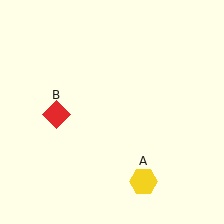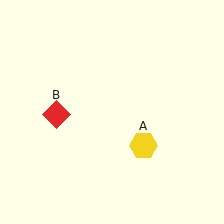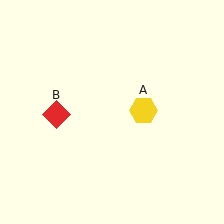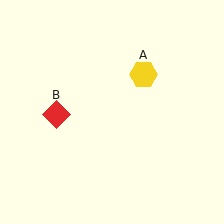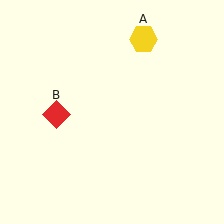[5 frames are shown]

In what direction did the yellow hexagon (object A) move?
The yellow hexagon (object A) moved up.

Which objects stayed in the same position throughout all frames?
Red diamond (object B) remained stationary.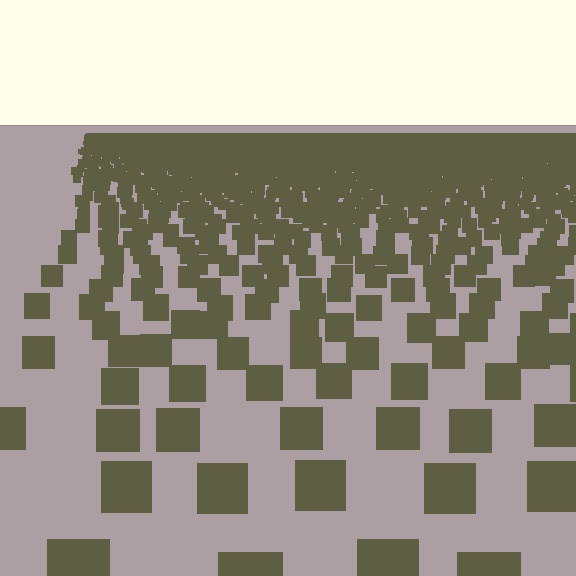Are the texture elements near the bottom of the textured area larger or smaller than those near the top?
Larger. Near the bottom, elements are closer to the viewer and appear at a bigger on-screen size.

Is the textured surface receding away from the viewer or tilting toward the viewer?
The surface is receding away from the viewer. Texture elements get smaller and denser toward the top.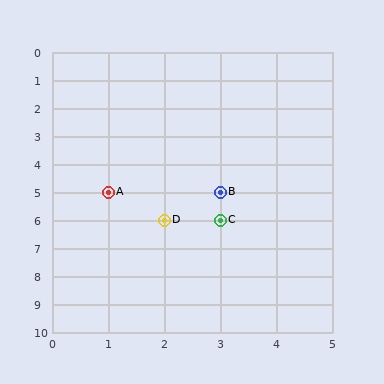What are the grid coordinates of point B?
Point B is at grid coordinates (3, 5).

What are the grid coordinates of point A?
Point A is at grid coordinates (1, 5).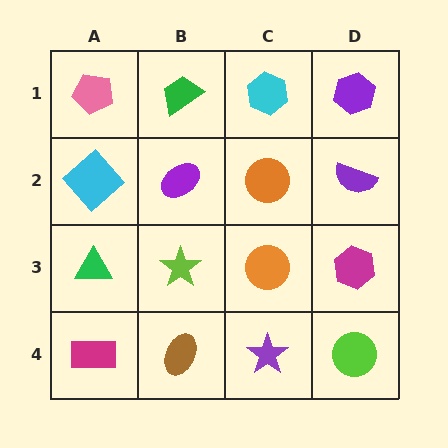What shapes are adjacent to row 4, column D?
A magenta hexagon (row 3, column D), a purple star (row 4, column C).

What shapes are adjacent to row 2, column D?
A purple hexagon (row 1, column D), a magenta hexagon (row 3, column D), an orange circle (row 2, column C).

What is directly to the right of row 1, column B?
A cyan hexagon.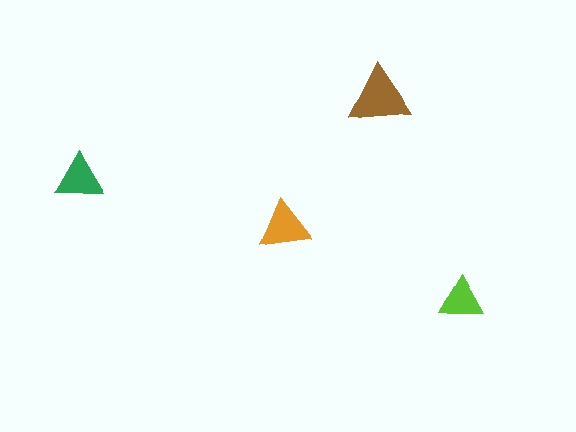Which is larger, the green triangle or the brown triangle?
The brown one.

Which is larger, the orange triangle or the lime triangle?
The orange one.